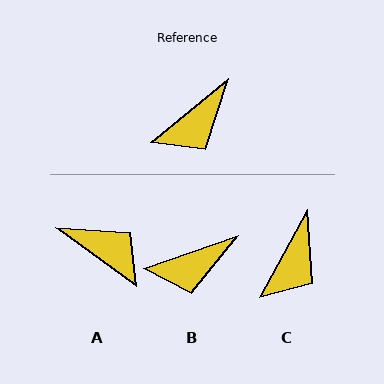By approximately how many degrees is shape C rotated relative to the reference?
Approximately 22 degrees counter-clockwise.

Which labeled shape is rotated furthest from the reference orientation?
A, about 104 degrees away.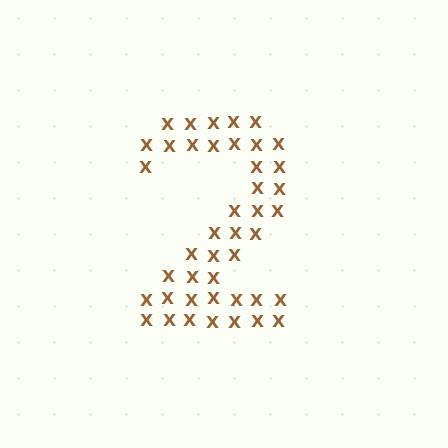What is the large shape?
The large shape is the digit 2.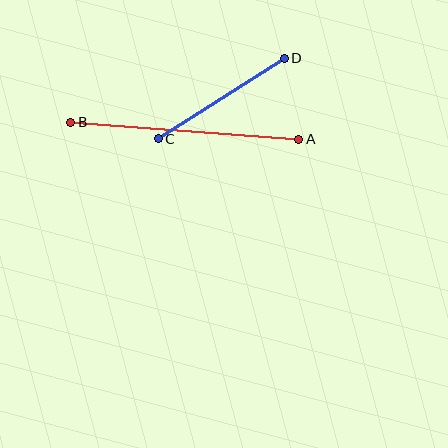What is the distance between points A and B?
The distance is approximately 229 pixels.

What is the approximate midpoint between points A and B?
The midpoint is at approximately (185, 131) pixels.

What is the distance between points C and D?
The distance is approximately 150 pixels.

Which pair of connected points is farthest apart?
Points A and B are farthest apart.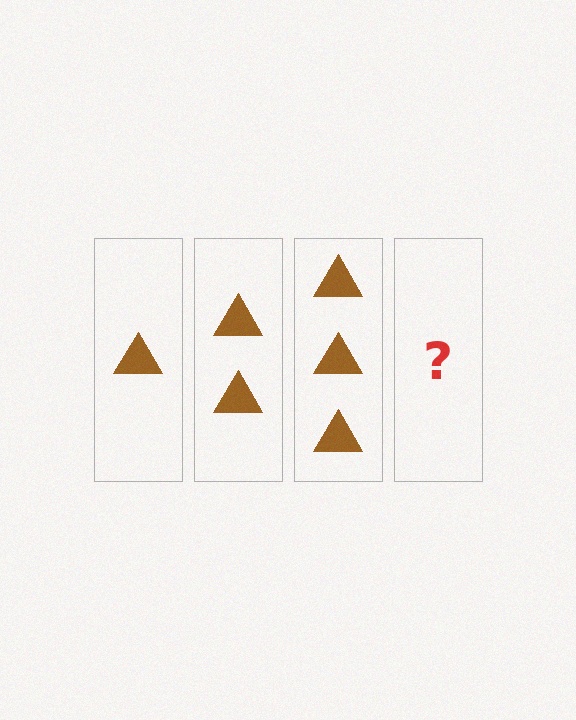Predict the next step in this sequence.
The next step is 4 triangles.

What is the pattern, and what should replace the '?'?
The pattern is that each step adds one more triangle. The '?' should be 4 triangles.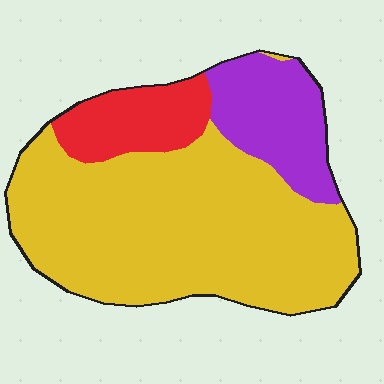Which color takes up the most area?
Yellow, at roughly 70%.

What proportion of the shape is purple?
Purple covers 18% of the shape.